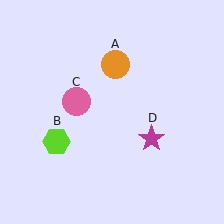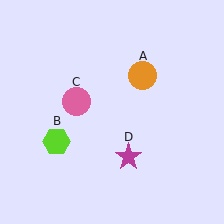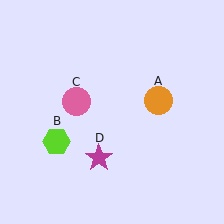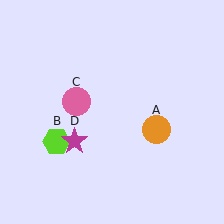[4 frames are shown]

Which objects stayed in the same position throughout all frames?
Lime hexagon (object B) and pink circle (object C) remained stationary.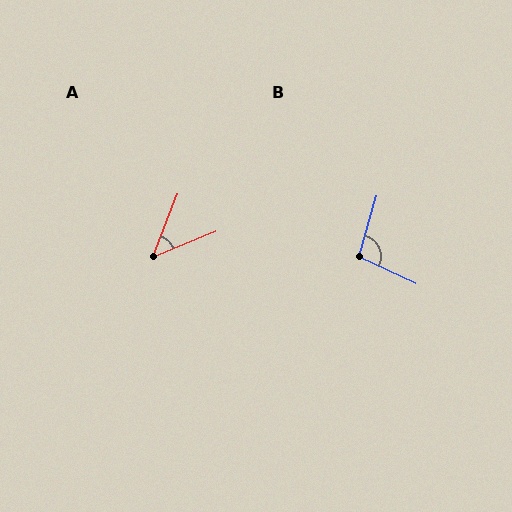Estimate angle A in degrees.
Approximately 47 degrees.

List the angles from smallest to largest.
A (47°), B (99°).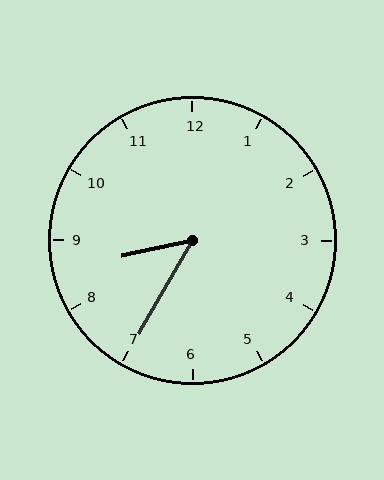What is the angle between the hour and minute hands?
Approximately 48 degrees.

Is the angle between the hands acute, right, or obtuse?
It is acute.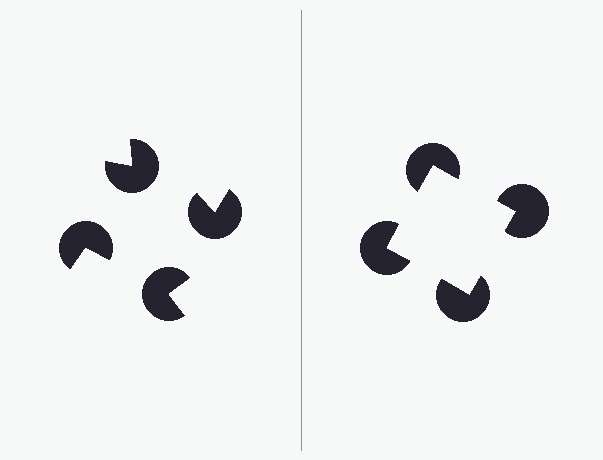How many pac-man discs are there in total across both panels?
8 — 4 on each side.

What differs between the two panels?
The pac-man discs are positioned identically on both sides; only the wedge orientations differ. On the right they align to a square; on the left they are misaligned.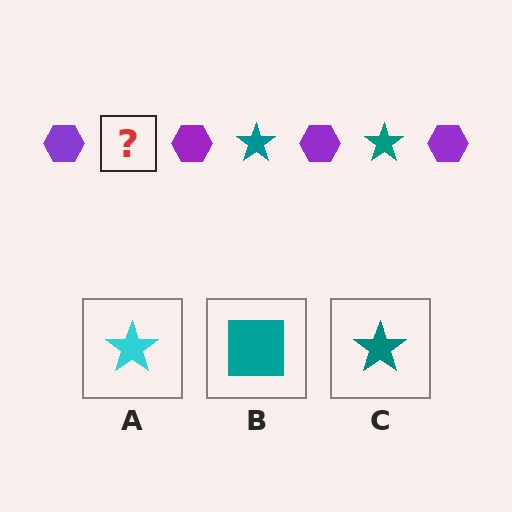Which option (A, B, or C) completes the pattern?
C.